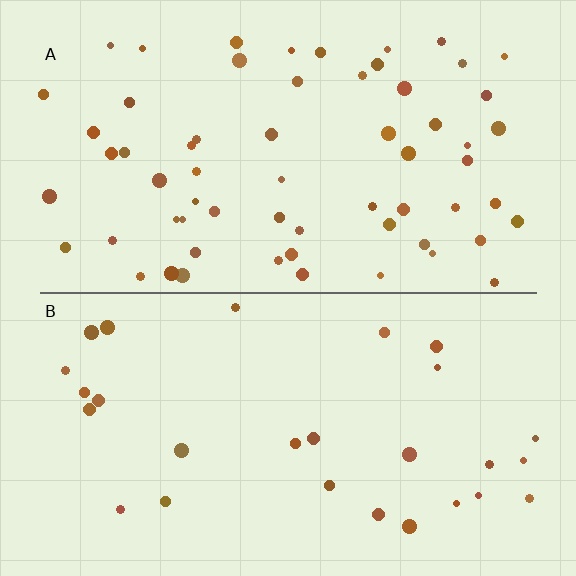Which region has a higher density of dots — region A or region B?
A (the top).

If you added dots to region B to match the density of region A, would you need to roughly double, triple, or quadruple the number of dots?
Approximately double.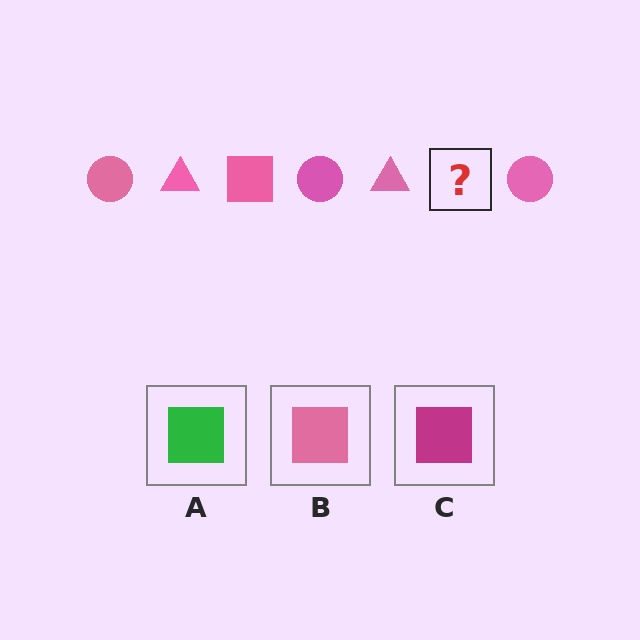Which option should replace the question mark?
Option B.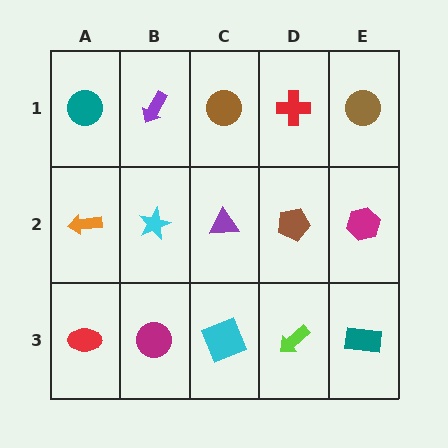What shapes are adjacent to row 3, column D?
A brown pentagon (row 2, column D), a cyan square (row 3, column C), a teal rectangle (row 3, column E).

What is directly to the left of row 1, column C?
A purple arrow.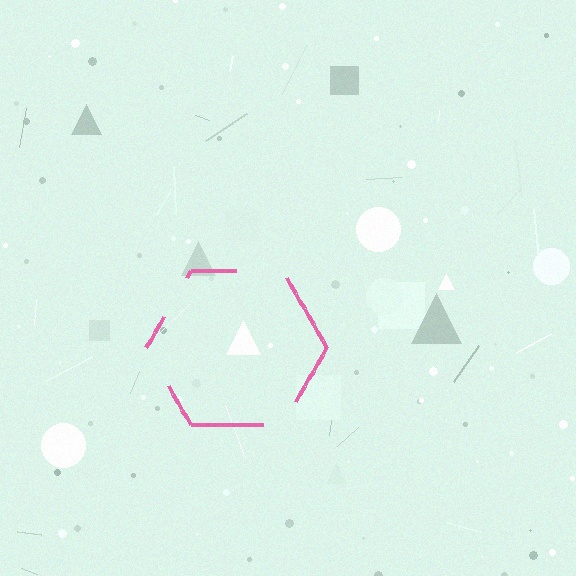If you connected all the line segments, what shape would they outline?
They would outline a hexagon.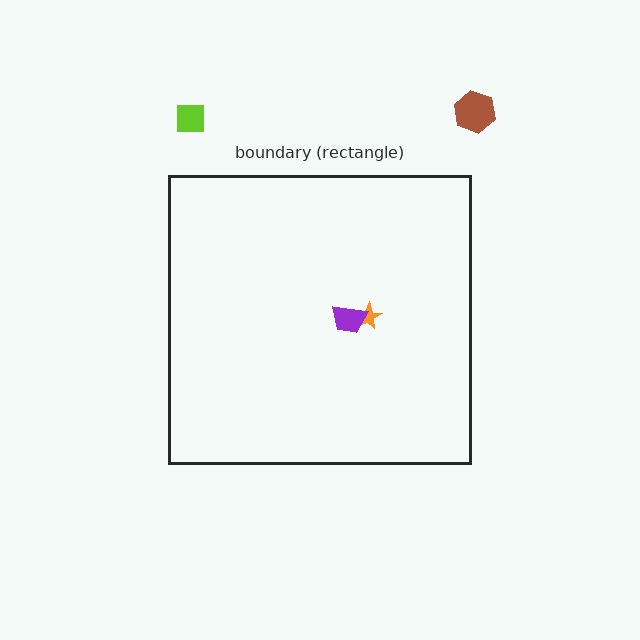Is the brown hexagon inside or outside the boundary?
Outside.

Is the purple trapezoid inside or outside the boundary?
Inside.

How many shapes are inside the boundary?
2 inside, 2 outside.